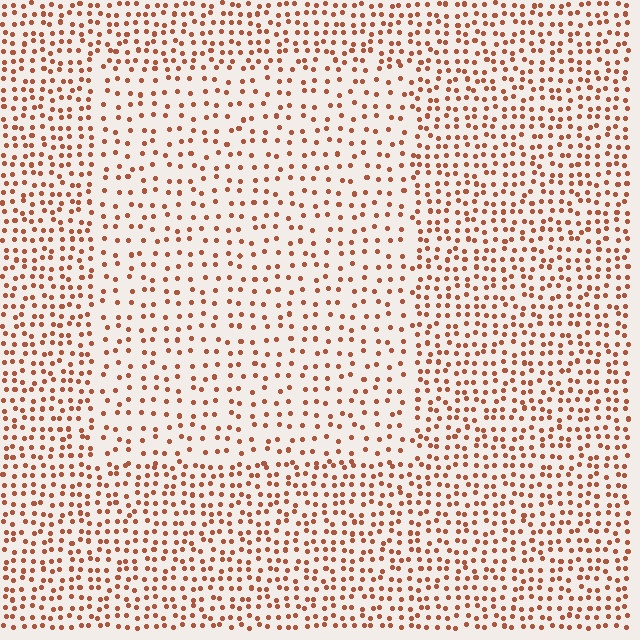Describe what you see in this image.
The image contains small brown elements arranged at two different densities. A rectangle-shaped region is visible where the elements are less densely packed than the surrounding area.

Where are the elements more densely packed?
The elements are more densely packed outside the rectangle boundary.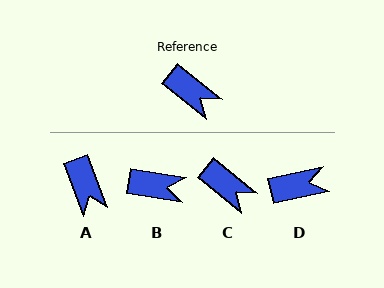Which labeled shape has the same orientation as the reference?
C.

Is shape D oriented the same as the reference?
No, it is off by about 51 degrees.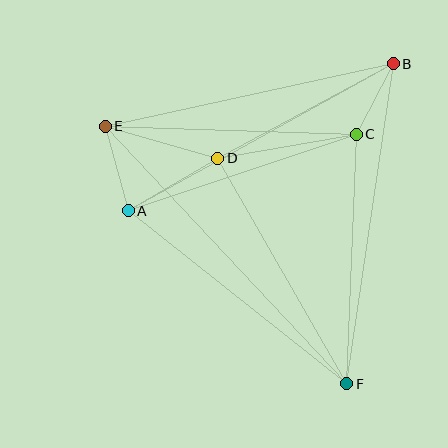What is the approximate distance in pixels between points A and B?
The distance between A and B is approximately 303 pixels.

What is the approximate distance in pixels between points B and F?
The distance between B and F is approximately 324 pixels.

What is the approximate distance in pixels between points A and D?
The distance between A and D is approximately 104 pixels.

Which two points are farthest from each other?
Points E and F are farthest from each other.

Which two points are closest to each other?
Points B and C are closest to each other.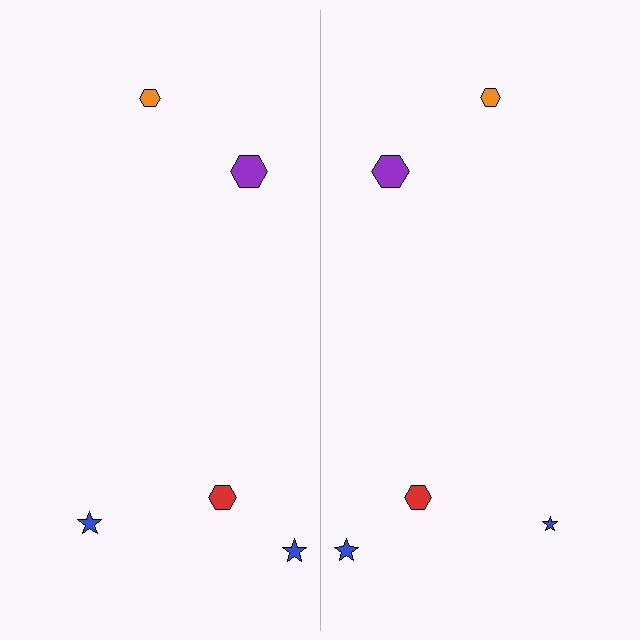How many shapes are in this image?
There are 10 shapes in this image.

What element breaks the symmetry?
The blue star on the right side has a different size than its mirror counterpart.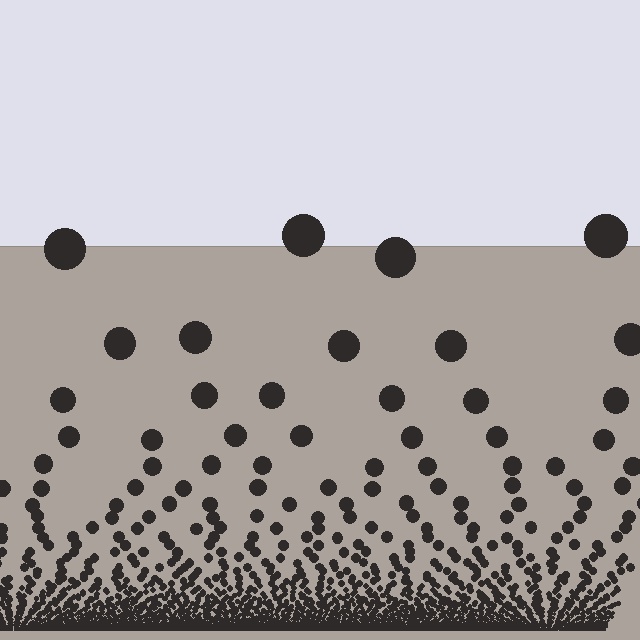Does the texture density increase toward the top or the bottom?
Density increases toward the bottom.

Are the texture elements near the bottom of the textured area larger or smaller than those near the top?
Smaller. The gradient is inverted — elements near the bottom are smaller and denser.